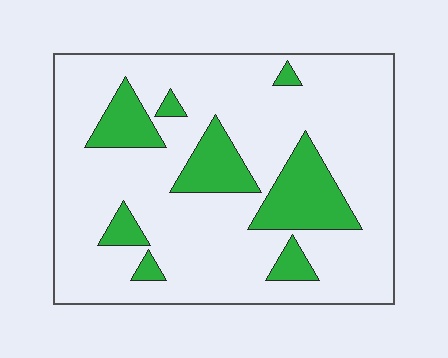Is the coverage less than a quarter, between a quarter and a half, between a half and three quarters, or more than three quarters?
Less than a quarter.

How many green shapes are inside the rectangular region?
8.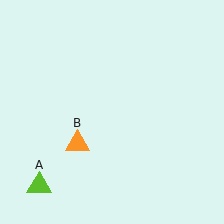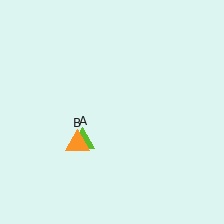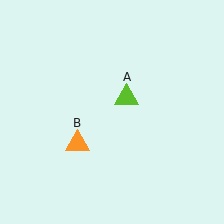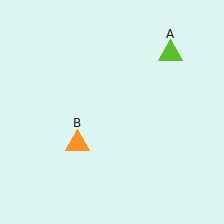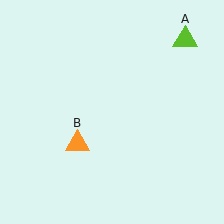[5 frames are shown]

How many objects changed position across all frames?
1 object changed position: lime triangle (object A).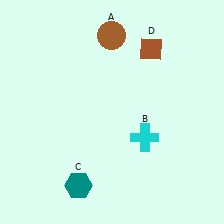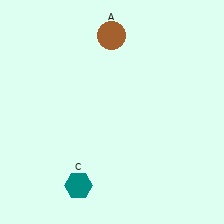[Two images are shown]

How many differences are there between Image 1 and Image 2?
There are 2 differences between the two images.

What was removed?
The brown diamond (D), the cyan cross (B) were removed in Image 2.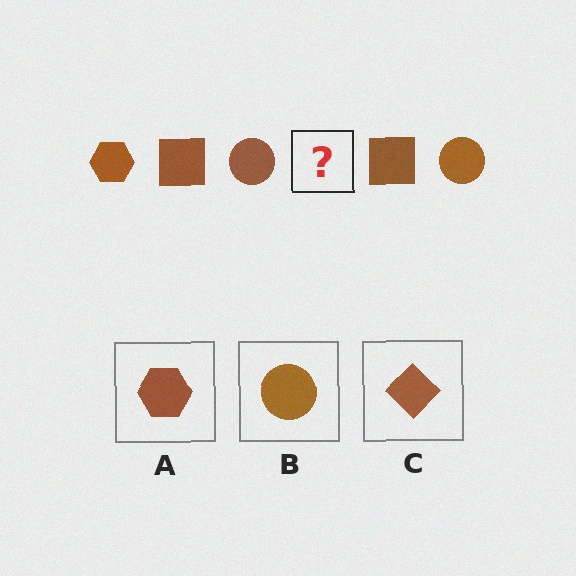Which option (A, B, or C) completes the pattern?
A.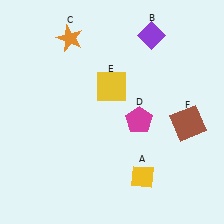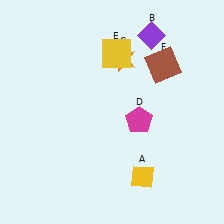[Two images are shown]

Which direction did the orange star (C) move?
The orange star (C) moved right.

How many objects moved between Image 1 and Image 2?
3 objects moved between the two images.